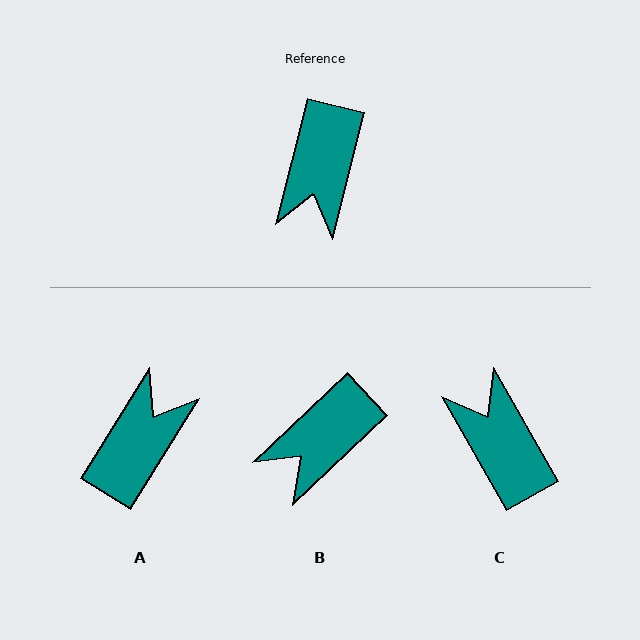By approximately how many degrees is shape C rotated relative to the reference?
Approximately 136 degrees clockwise.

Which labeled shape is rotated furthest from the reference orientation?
A, about 162 degrees away.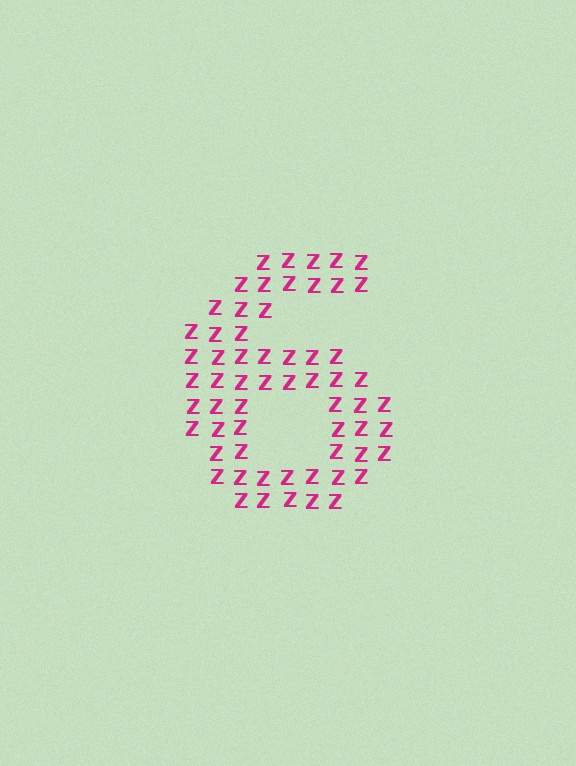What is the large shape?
The large shape is the digit 6.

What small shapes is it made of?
It is made of small letter Z's.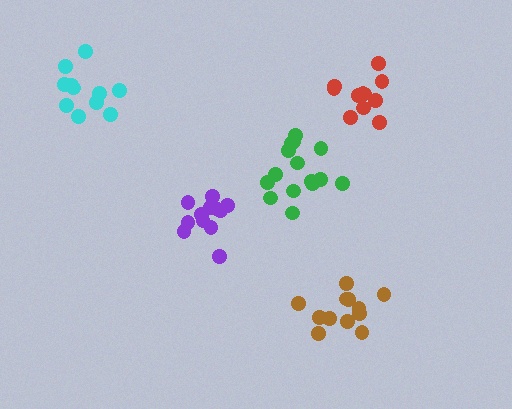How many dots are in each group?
Group 1: 12 dots, Group 2: 15 dots, Group 3: 11 dots, Group 4: 12 dots, Group 5: 11 dots (61 total).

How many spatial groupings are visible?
There are 5 spatial groupings.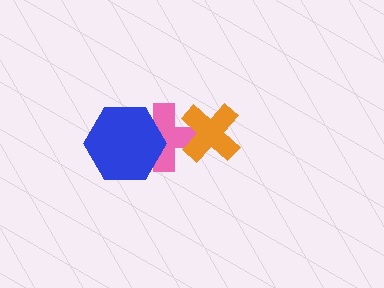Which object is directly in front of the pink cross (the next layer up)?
The blue hexagon is directly in front of the pink cross.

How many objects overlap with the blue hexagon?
1 object overlaps with the blue hexagon.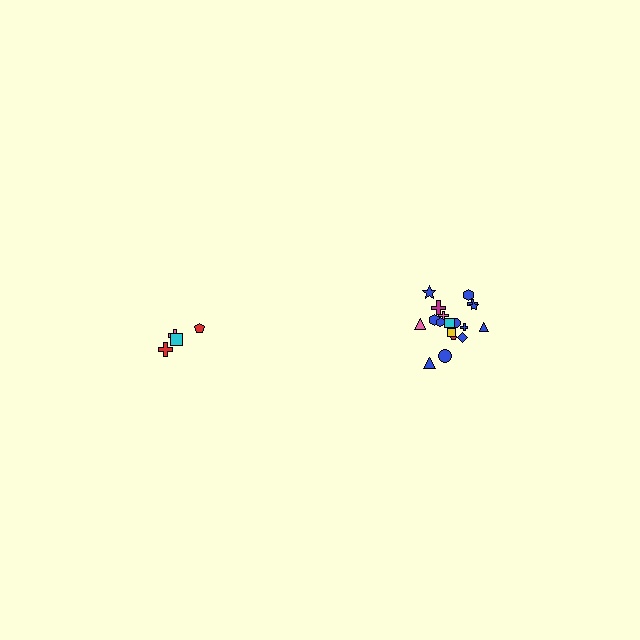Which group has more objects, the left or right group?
The right group.